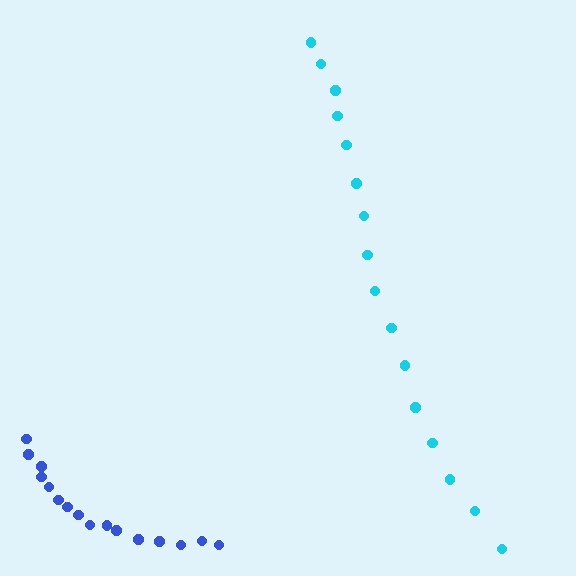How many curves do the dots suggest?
There are 2 distinct paths.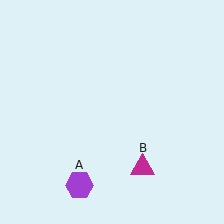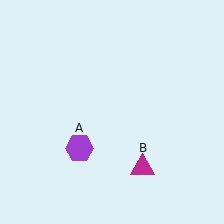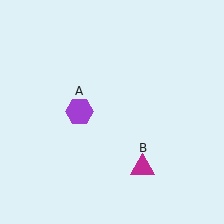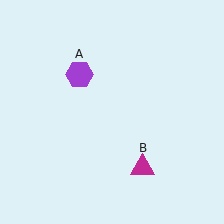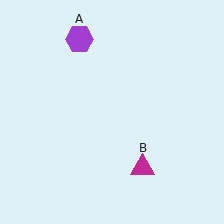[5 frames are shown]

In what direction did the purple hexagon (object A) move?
The purple hexagon (object A) moved up.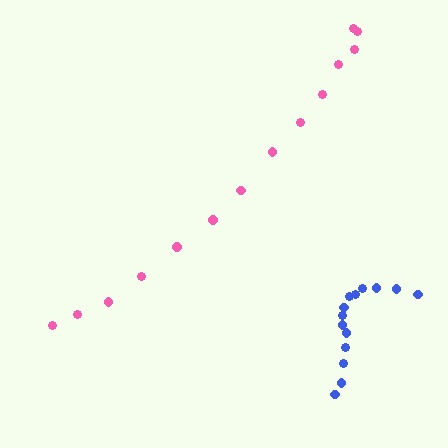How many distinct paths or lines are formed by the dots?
There are 2 distinct paths.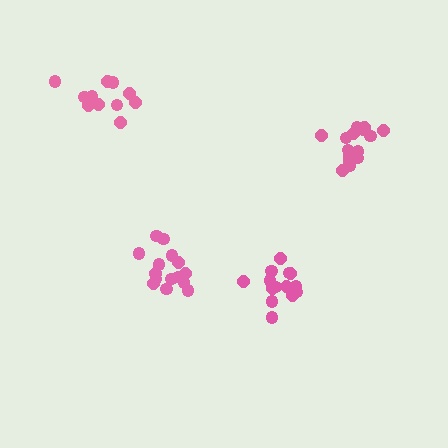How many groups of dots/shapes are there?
There are 4 groups.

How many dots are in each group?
Group 1: 15 dots, Group 2: 14 dots, Group 3: 15 dots, Group 4: 12 dots (56 total).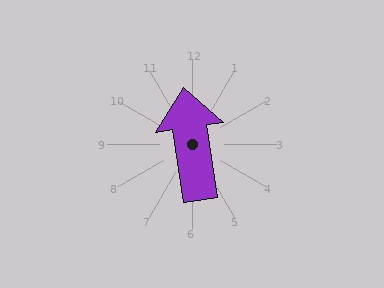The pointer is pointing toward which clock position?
Roughly 12 o'clock.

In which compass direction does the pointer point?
North.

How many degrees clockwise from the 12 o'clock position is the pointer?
Approximately 351 degrees.